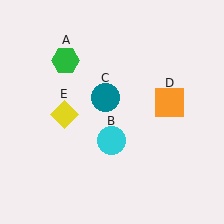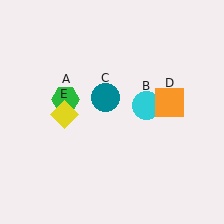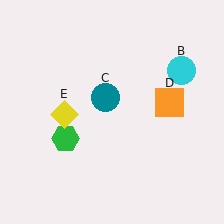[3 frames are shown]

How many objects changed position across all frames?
2 objects changed position: green hexagon (object A), cyan circle (object B).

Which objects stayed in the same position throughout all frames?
Teal circle (object C) and orange square (object D) and yellow diamond (object E) remained stationary.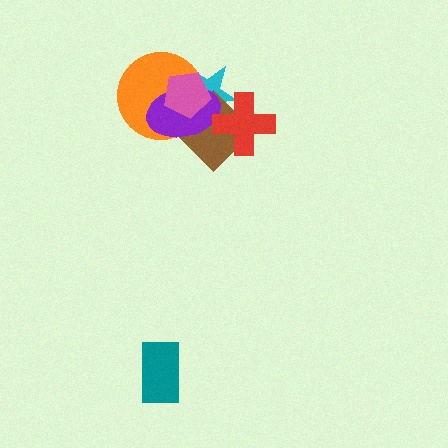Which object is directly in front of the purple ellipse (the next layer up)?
The pink pentagon is directly in front of the purple ellipse.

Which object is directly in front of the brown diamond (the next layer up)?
The purple ellipse is directly in front of the brown diamond.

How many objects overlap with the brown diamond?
5 objects overlap with the brown diamond.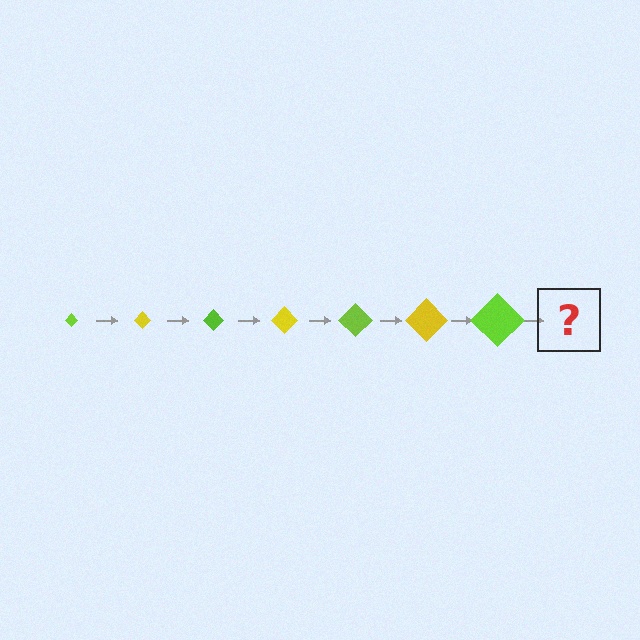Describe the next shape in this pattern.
It should be a yellow diamond, larger than the previous one.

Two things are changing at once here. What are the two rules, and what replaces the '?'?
The two rules are that the diamond grows larger each step and the color cycles through lime and yellow. The '?' should be a yellow diamond, larger than the previous one.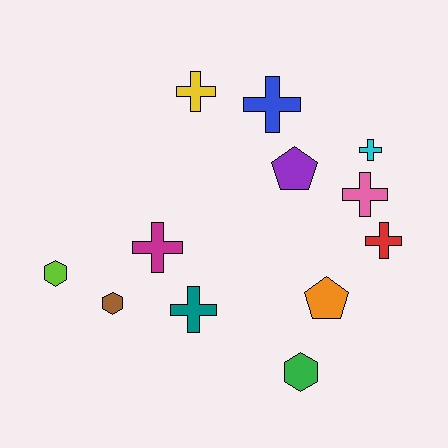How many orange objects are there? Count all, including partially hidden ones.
There is 1 orange object.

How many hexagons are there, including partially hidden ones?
There are 3 hexagons.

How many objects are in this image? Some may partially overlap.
There are 12 objects.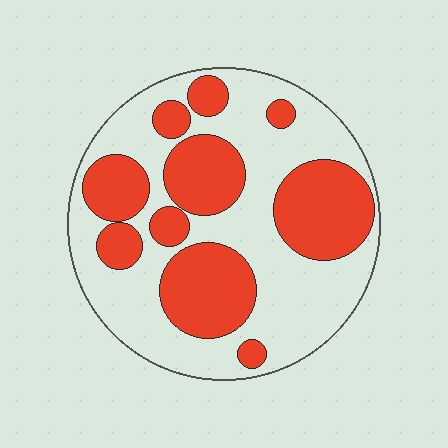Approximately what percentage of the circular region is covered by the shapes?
Approximately 40%.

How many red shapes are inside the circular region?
10.